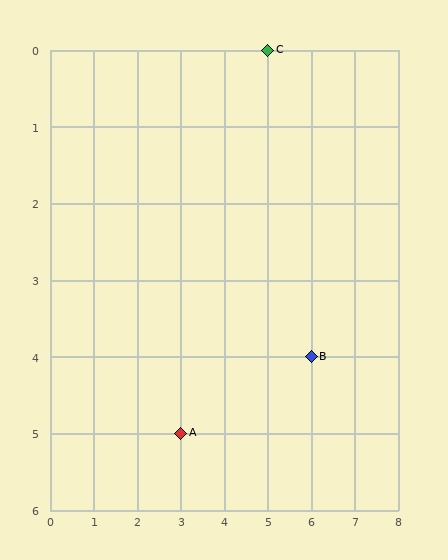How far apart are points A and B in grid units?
Points A and B are 3 columns and 1 row apart (about 3.2 grid units diagonally).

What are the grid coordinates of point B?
Point B is at grid coordinates (6, 4).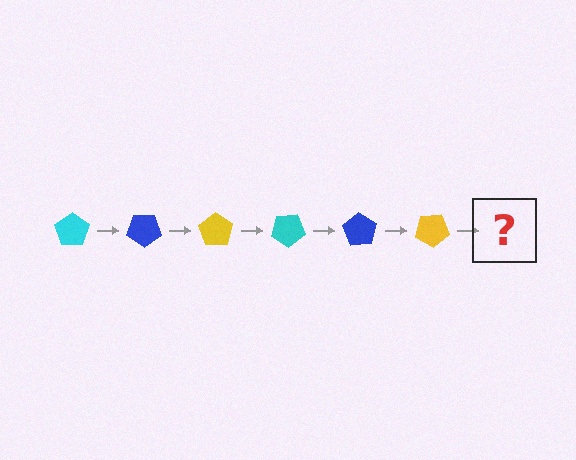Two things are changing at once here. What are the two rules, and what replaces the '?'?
The two rules are that it rotates 35 degrees each step and the color cycles through cyan, blue, and yellow. The '?' should be a cyan pentagon, rotated 210 degrees from the start.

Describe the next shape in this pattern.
It should be a cyan pentagon, rotated 210 degrees from the start.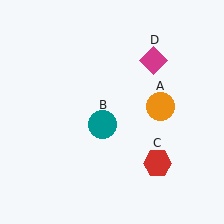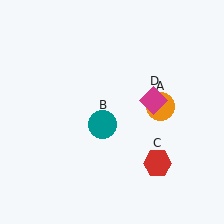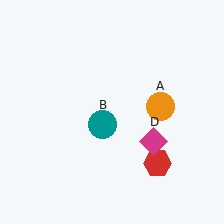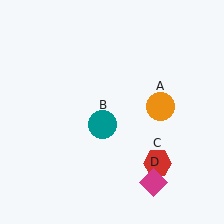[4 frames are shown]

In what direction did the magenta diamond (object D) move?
The magenta diamond (object D) moved down.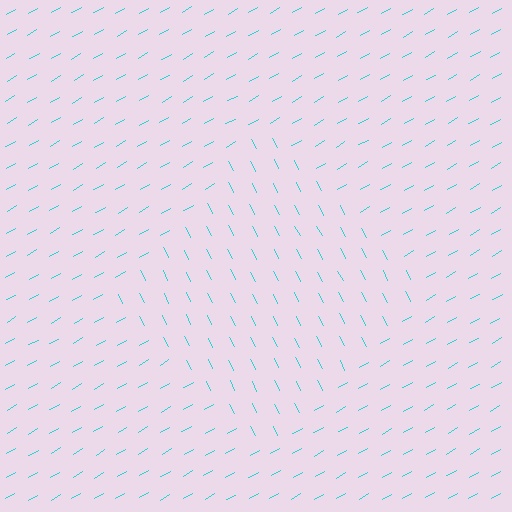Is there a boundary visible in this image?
Yes, there is a texture boundary formed by a change in line orientation.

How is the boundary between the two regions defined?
The boundary is defined purely by a change in line orientation (approximately 87 degrees difference). All lines are the same color and thickness.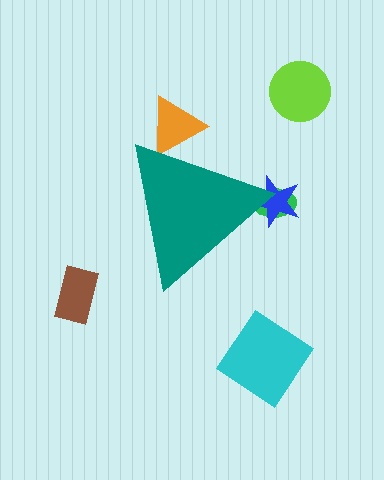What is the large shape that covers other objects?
A teal triangle.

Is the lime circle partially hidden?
No, the lime circle is fully visible.